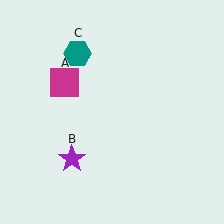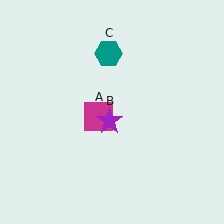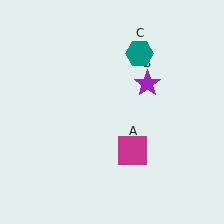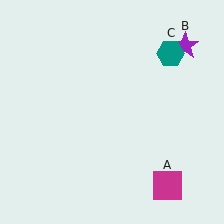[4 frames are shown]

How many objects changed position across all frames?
3 objects changed position: magenta square (object A), purple star (object B), teal hexagon (object C).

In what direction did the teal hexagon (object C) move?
The teal hexagon (object C) moved right.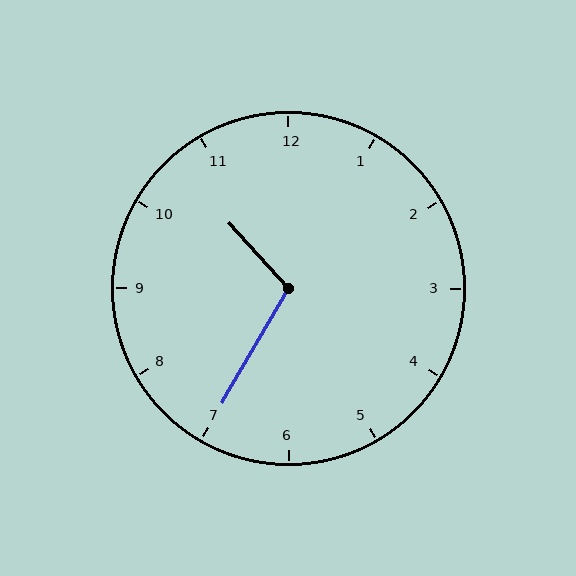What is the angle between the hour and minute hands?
Approximately 108 degrees.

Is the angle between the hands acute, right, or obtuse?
It is obtuse.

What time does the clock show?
10:35.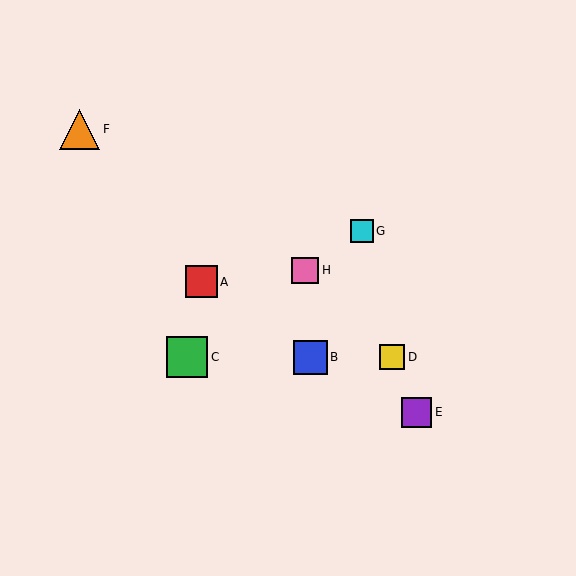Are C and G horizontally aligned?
No, C is at y≈357 and G is at y≈231.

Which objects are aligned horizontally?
Objects B, C, D are aligned horizontally.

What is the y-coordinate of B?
Object B is at y≈357.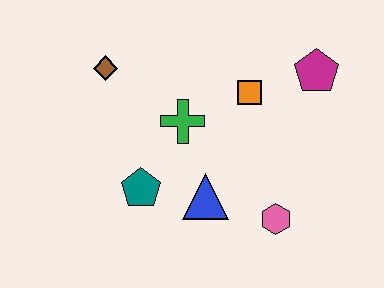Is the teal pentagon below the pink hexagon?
No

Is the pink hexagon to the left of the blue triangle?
No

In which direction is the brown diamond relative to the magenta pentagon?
The brown diamond is to the left of the magenta pentagon.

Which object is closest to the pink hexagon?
The blue triangle is closest to the pink hexagon.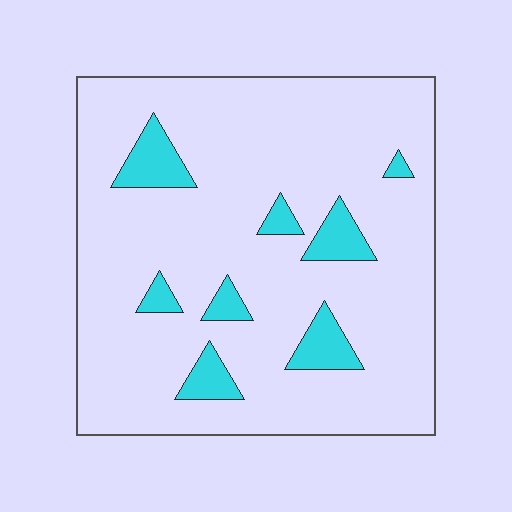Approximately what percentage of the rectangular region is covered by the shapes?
Approximately 10%.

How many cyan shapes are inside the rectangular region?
8.